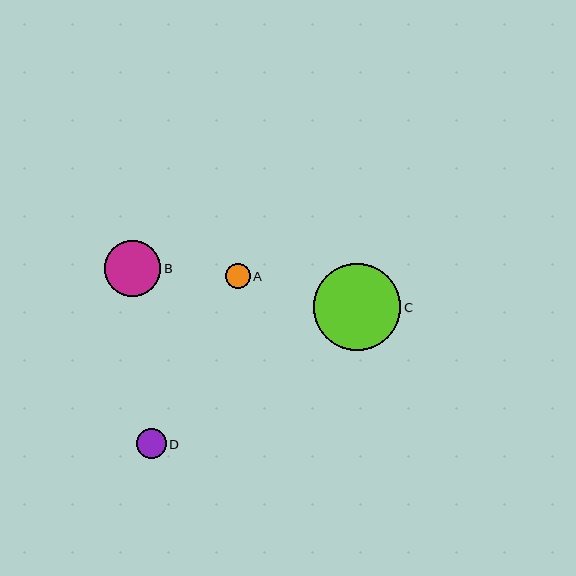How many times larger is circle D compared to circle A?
Circle D is approximately 1.2 times the size of circle A.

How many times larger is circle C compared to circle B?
Circle C is approximately 1.6 times the size of circle B.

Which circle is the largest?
Circle C is the largest with a size of approximately 87 pixels.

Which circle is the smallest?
Circle A is the smallest with a size of approximately 25 pixels.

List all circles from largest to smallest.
From largest to smallest: C, B, D, A.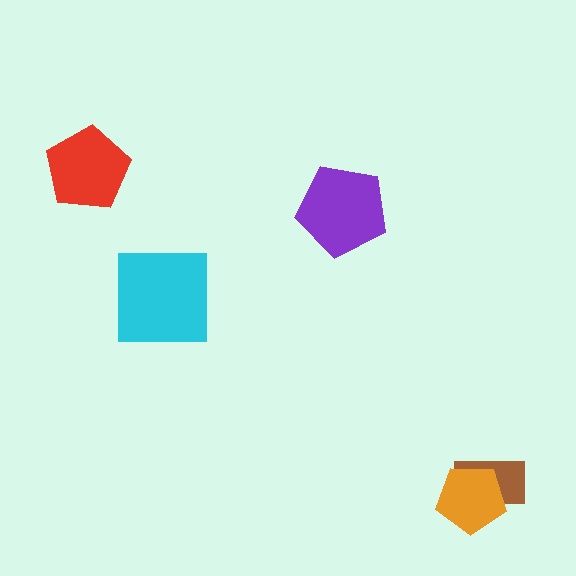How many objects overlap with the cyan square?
0 objects overlap with the cyan square.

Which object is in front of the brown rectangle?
The orange pentagon is in front of the brown rectangle.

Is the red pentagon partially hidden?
No, no other shape covers it.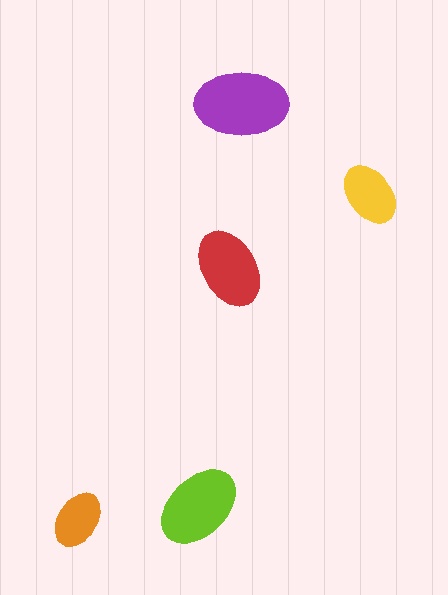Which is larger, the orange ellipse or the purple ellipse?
The purple one.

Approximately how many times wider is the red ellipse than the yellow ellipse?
About 1.5 times wider.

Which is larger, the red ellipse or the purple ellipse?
The purple one.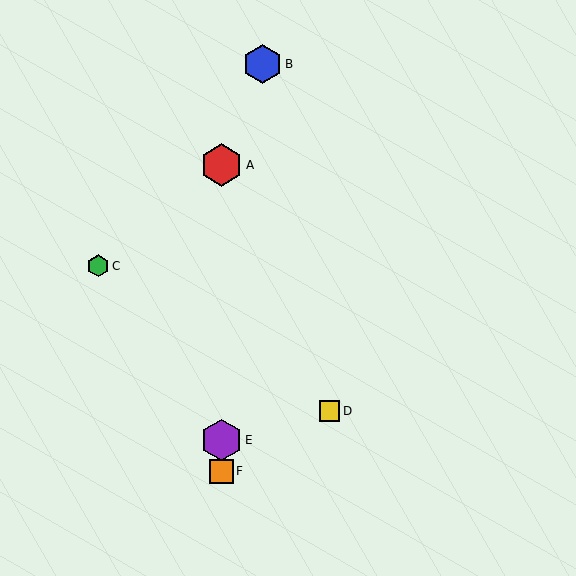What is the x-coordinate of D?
Object D is at x≈329.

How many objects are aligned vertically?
3 objects (A, E, F) are aligned vertically.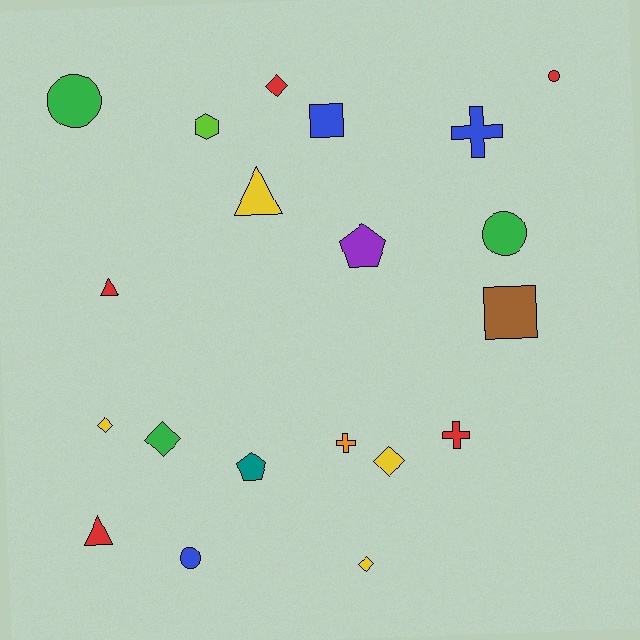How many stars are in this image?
There are no stars.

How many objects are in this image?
There are 20 objects.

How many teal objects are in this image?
There is 1 teal object.